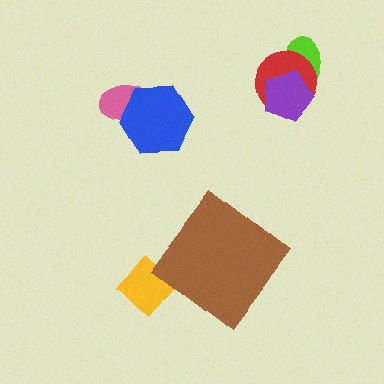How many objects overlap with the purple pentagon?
2 objects overlap with the purple pentagon.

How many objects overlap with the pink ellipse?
1 object overlaps with the pink ellipse.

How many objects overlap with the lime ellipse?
2 objects overlap with the lime ellipse.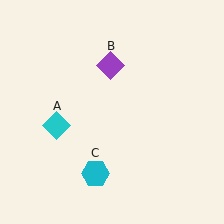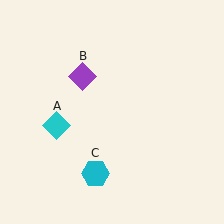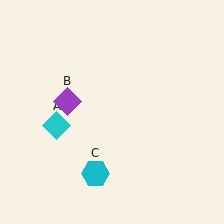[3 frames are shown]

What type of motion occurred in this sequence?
The purple diamond (object B) rotated counterclockwise around the center of the scene.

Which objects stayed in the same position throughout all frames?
Cyan diamond (object A) and cyan hexagon (object C) remained stationary.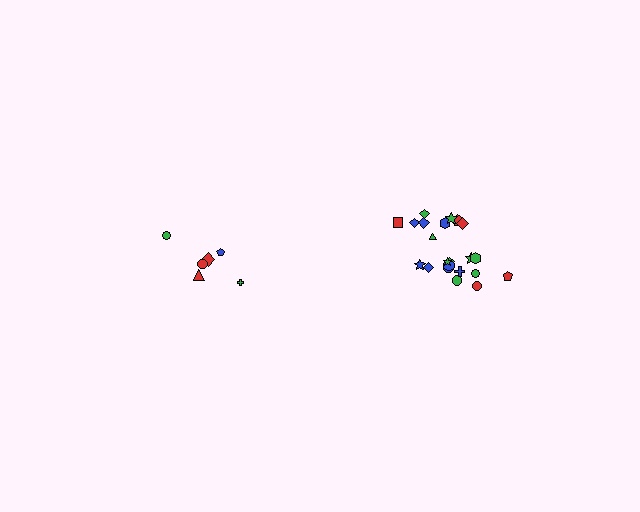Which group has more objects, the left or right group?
The right group.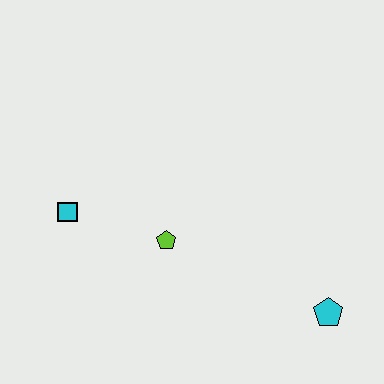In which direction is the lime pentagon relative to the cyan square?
The lime pentagon is to the right of the cyan square.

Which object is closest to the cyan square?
The lime pentagon is closest to the cyan square.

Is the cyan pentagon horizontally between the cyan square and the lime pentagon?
No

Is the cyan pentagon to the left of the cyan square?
No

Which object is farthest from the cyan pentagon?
The cyan square is farthest from the cyan pentagon.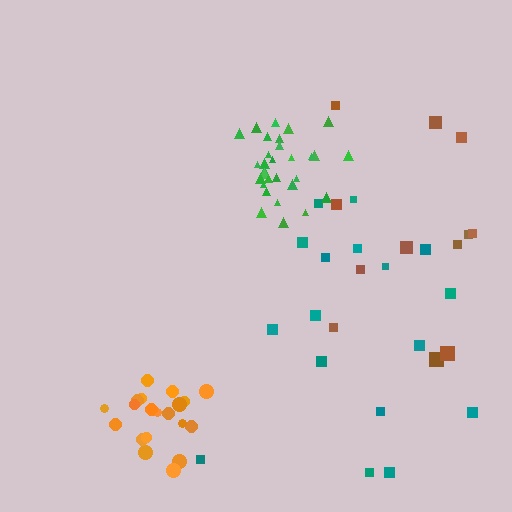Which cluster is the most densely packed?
Green.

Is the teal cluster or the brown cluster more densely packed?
Teal.